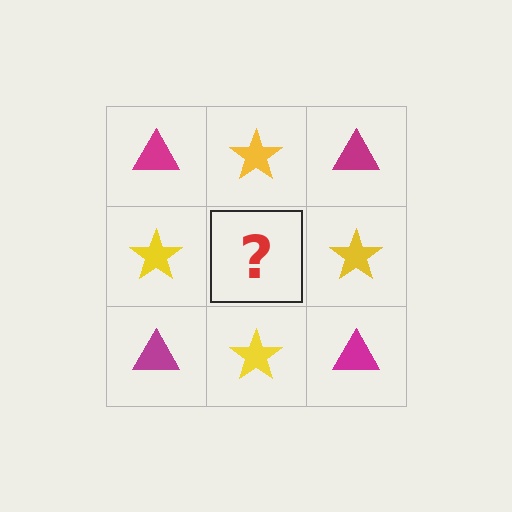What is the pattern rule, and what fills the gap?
The rule is that it alternates magenta triangle and yellow star in a checkerboard pattern. The gap should be filled with a magenta triangle.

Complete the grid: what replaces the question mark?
The question mark should be replaced with a magenta triangle.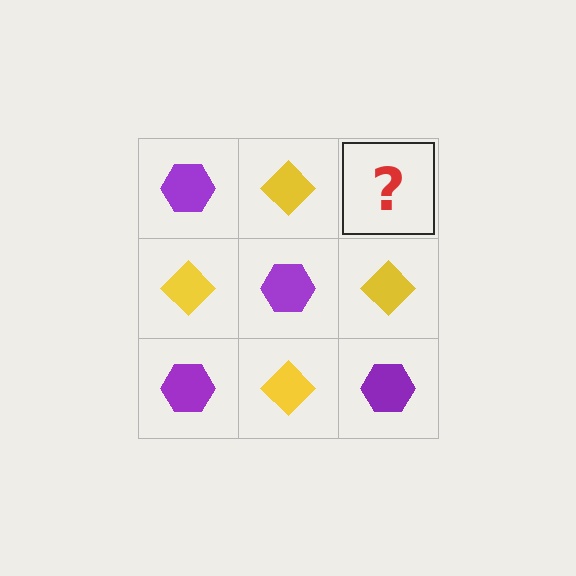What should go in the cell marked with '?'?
The missing cell should contain a purple hexagon.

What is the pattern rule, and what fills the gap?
The rule is that it alternates purple hexagon and yellow diamond in a checkerboard pattern. The gap should be filled with a purple hexagon.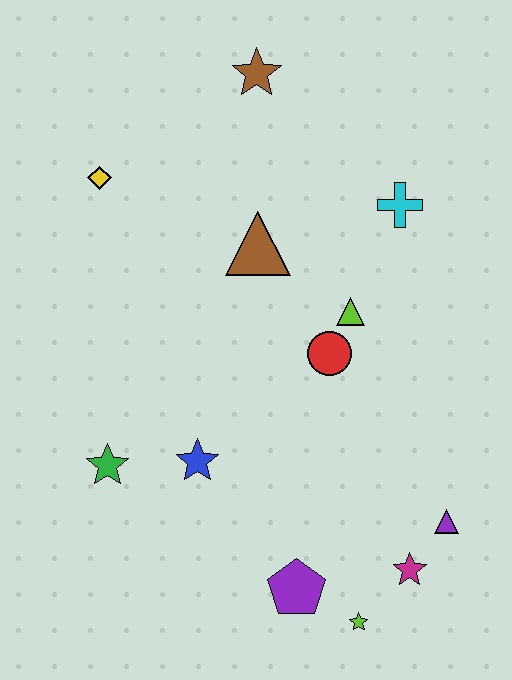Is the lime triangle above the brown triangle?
No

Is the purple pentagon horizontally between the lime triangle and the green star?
Yes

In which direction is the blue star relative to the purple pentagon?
The blue star is above the purple pentagon.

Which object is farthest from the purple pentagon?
The brown star is farthest from the purple pentagon.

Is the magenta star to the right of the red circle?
Yes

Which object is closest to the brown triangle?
The lime triangle is closest to the brown triangle.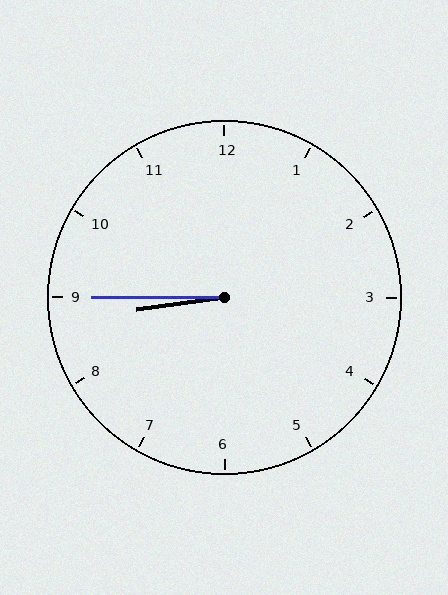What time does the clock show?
8:45.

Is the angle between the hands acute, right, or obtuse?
It is acute.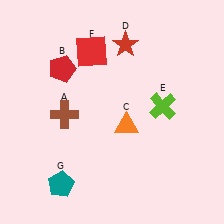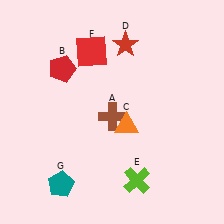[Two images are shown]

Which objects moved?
The objects that moved are: the brown cross (A), the lime cross (E).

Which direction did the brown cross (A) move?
The brown cross (A) moved right.